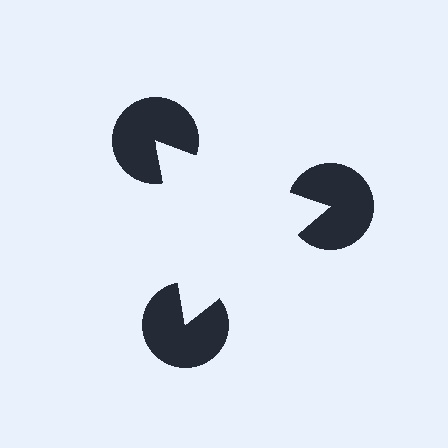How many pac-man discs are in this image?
There are 3 — one at each vertex of the illusory triangle.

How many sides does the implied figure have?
3 sides.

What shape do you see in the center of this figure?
An illusory triangle — its edges are inferred from the aligned wedge cuts in the pac-man discs, not physically drawn.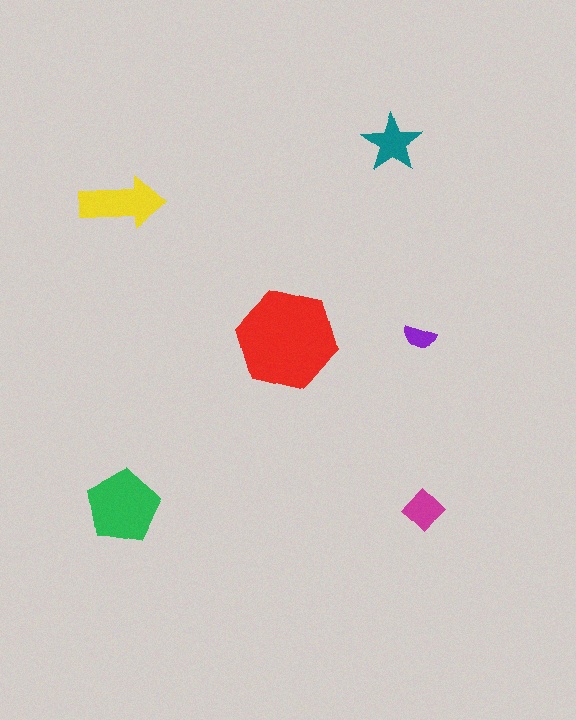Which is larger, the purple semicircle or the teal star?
The teal star.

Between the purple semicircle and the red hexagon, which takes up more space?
The red hexagon.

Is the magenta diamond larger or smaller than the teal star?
Smaller.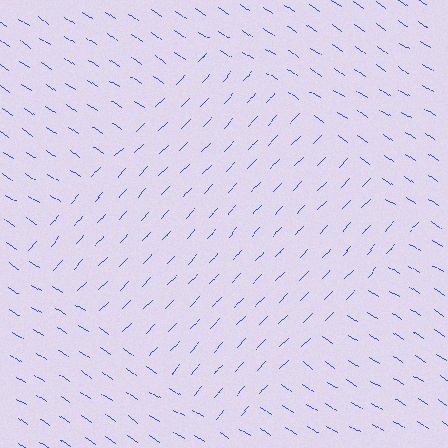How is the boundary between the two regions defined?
The boundary is defined purely by a change in line orientation (approximately 80 degrees difference). All lines are the same color and thickness.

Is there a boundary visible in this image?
Yes, there is a texture boundary formed by a change in line orientation.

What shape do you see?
I see a diamond.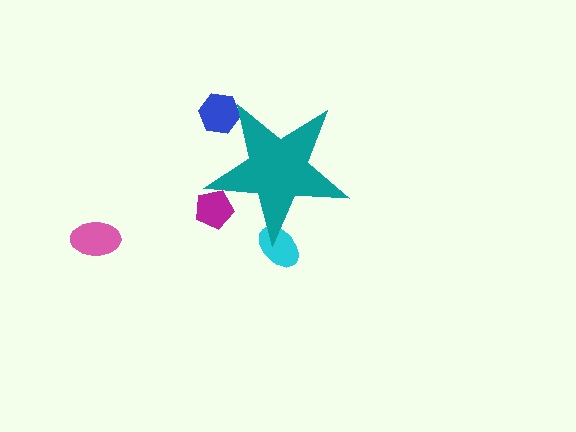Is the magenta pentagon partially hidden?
Yes, the magenta pentagon is partially hidden behind the teal star.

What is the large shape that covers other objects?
A teal star.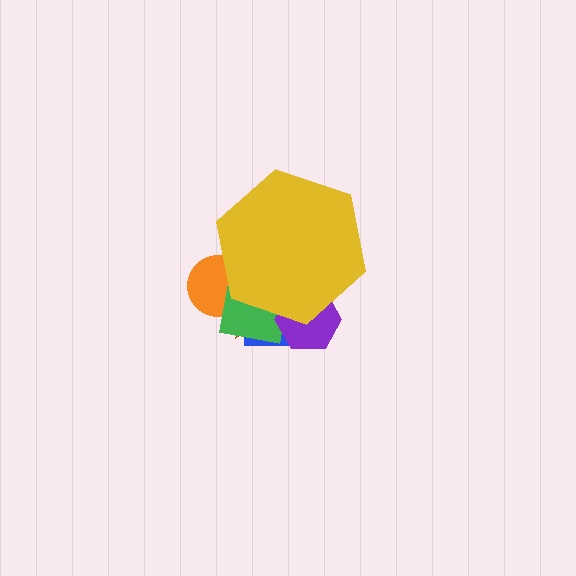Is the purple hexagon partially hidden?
Yes, the purple hexagon is partially hidden behind the yellow hexagon.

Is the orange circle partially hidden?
Yes, the orange circle is partially hidden behind the yellow hexagon.